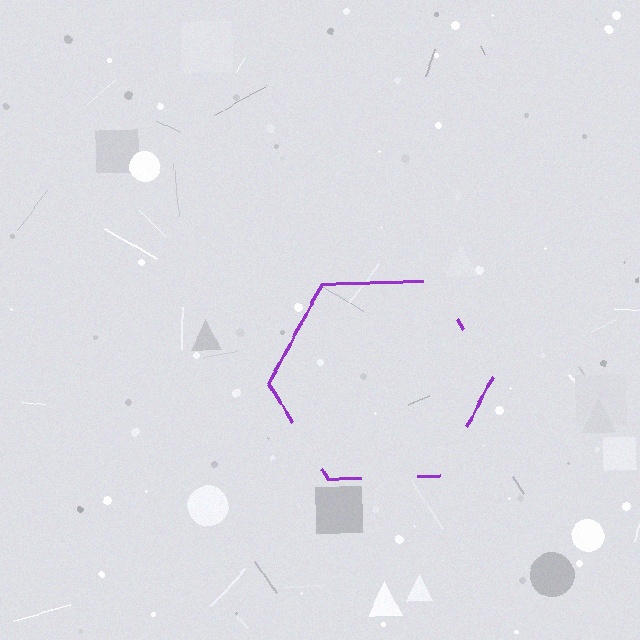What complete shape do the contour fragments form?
The contour fragments form a hexagon.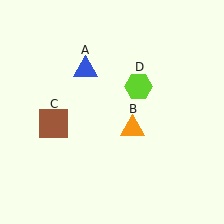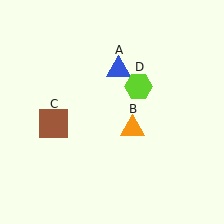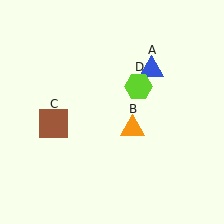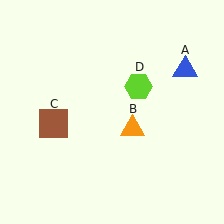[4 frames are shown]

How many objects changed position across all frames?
1 object changed position: blue triangle (object A).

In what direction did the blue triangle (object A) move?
The blue triangle (object A) moved right.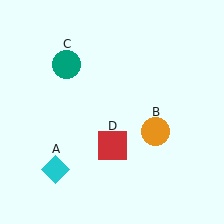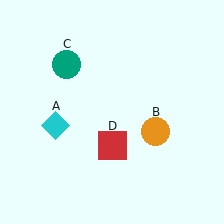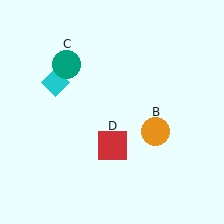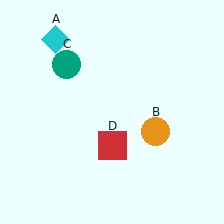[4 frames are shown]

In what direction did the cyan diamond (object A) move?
The cyan diamond (object A) moved up.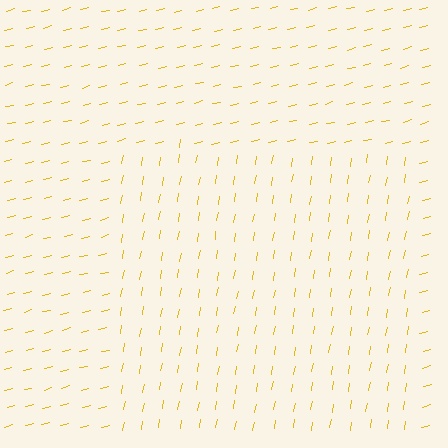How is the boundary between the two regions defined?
The boundary is defined purely by a change in line orientation (approximately 66 degrees difference). All lines are the same color and thickness.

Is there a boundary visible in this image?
Yes, there is a texture boundary formed by a change in line orientation.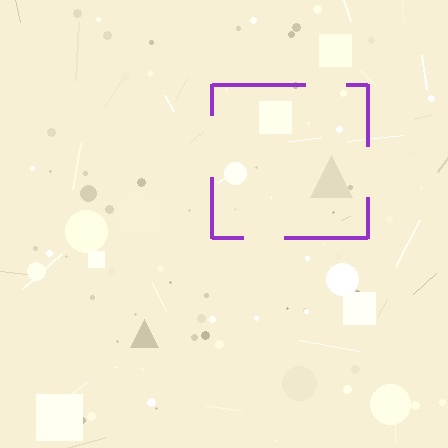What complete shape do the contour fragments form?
The contour fragments form a square.